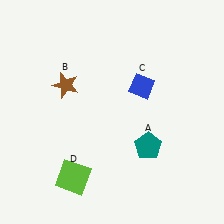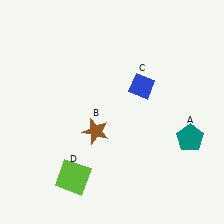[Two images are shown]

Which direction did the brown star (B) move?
The brown star (B) moved down.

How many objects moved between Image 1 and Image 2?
2 objects moved between the two images.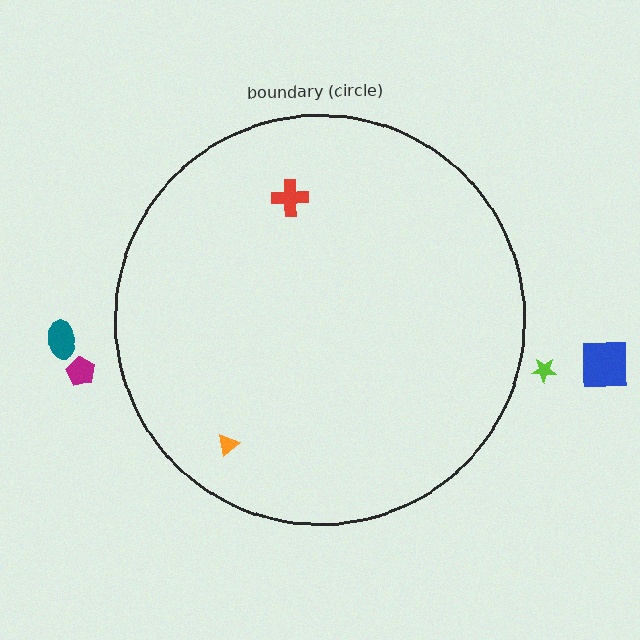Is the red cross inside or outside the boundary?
Inside.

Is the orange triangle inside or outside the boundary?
Inside.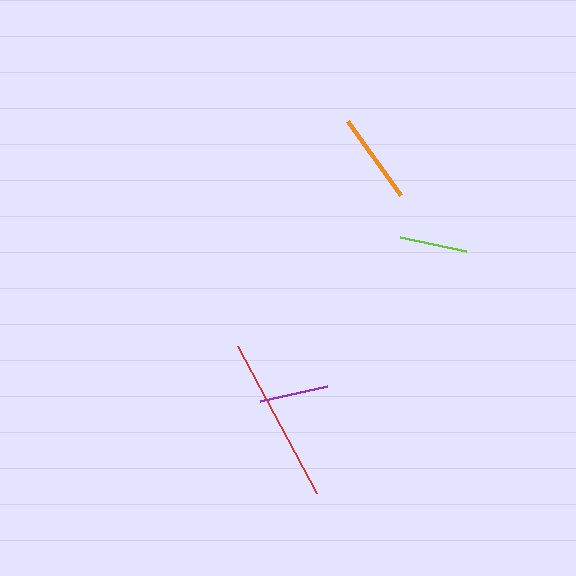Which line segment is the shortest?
The lime line is the shortest at approximately 68 pixels.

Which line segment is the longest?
The red line is the longest at approximately 166 pixels.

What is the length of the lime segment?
The lime segment is approximately 68 pixels long.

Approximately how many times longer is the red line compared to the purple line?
The red line is approximately 2.4 times the length of the purple line.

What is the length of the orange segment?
The orange segment is approximately 91 pixels long.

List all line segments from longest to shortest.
From longest to shortest: red, orange, purple, lime.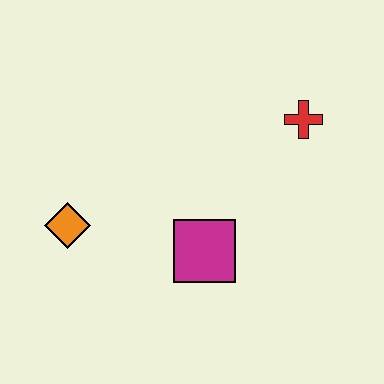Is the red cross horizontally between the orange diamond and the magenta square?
No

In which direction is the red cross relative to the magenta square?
The red cross is above the magenta square.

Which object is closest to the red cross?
The magenta square is closest to the red cross.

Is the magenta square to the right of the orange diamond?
Yes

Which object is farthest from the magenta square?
The red cross is farthest from the magenta square.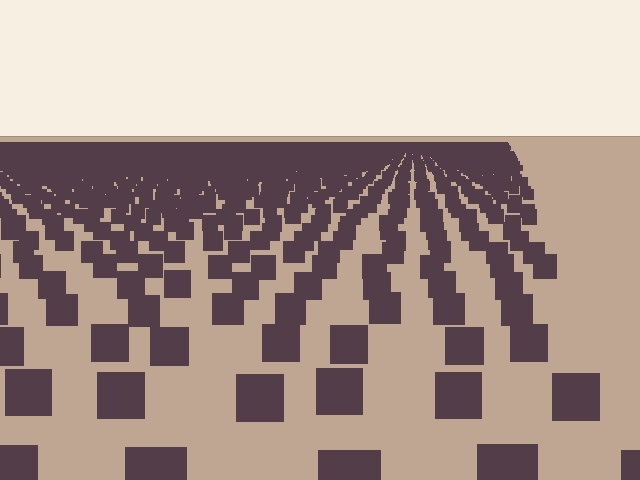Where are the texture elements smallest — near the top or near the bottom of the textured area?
Near the top.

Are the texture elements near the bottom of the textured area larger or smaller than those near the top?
Larger. Near the bottom, elements are closer to the viewer and appear at a bigger on-screen size.